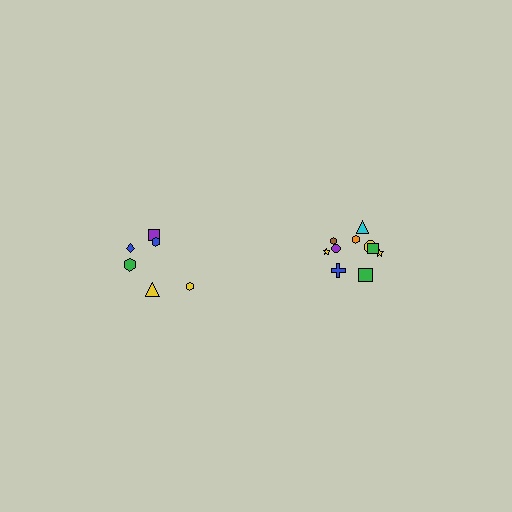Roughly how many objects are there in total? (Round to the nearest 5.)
Roughly 15 objects in total.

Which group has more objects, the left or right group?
The right group.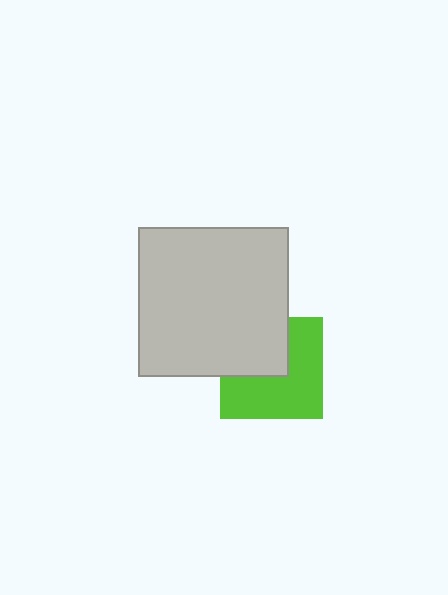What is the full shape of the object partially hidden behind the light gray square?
The partially hidden object is a lime square.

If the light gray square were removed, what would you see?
You would see the complete lime square.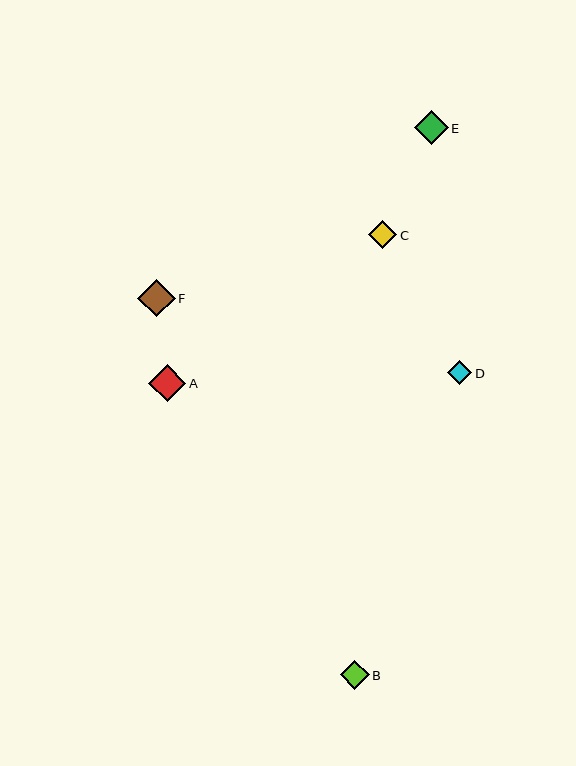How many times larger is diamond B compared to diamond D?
Diamond B is approximately 1.2 times the size of diamond D.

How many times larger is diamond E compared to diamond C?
Diamond E is approximately 1.2 times the size of diamond C.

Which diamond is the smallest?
Diamond D is the smallest with a size of approximately 24 pixels.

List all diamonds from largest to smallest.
From largest to smallest: F, A, E, B, C, D.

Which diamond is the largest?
Diamond F is the largest with a size of approximately 37 pixels.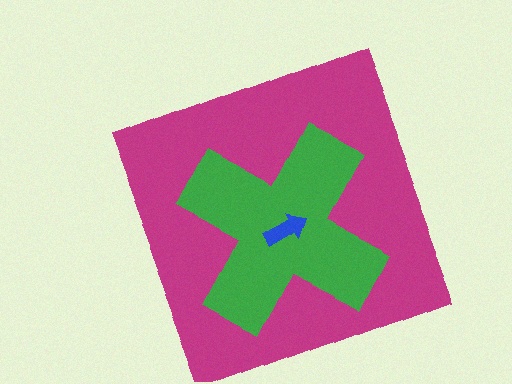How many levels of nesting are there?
3.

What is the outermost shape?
The magenta square.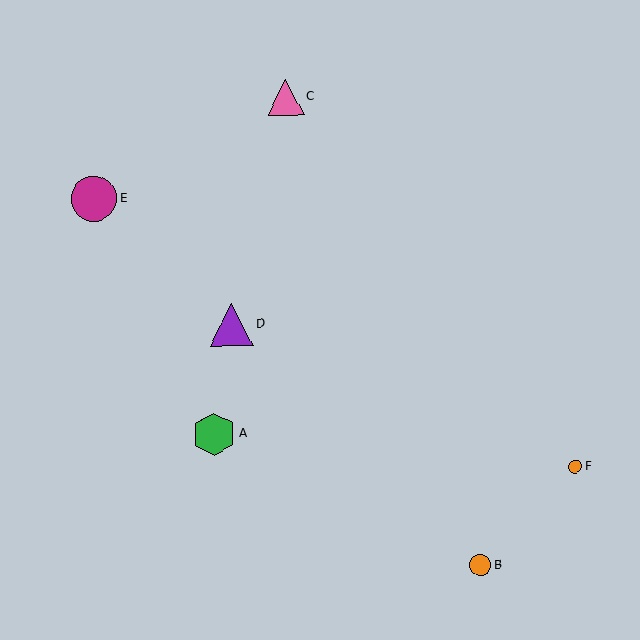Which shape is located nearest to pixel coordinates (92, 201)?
The magenta circle (labeled E) at (94, 199) is nearest to that location.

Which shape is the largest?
The magenta circle (labeled E) is the largest.